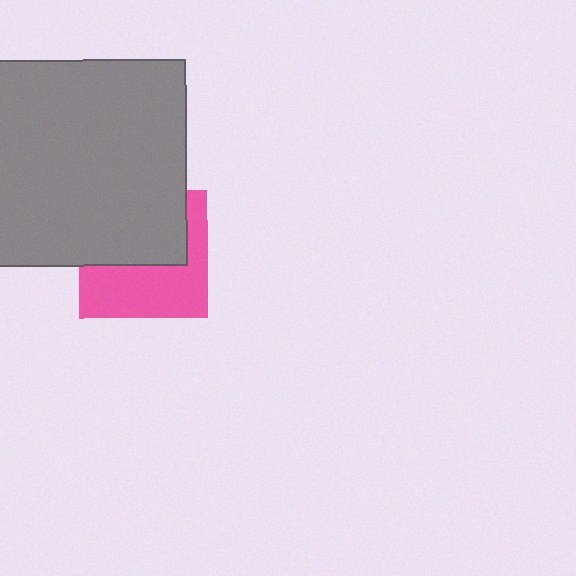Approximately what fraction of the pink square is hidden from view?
Roughly 50% of the pink square is hidden behind the gray square.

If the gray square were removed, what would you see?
You would see the complete pink square.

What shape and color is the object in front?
The object in front is a gray square.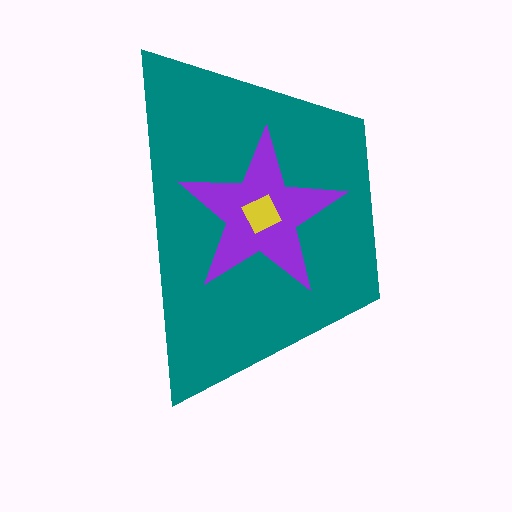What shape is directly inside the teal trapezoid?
The purple star.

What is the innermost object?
The yellow square.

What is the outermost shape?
The teal trapezoid.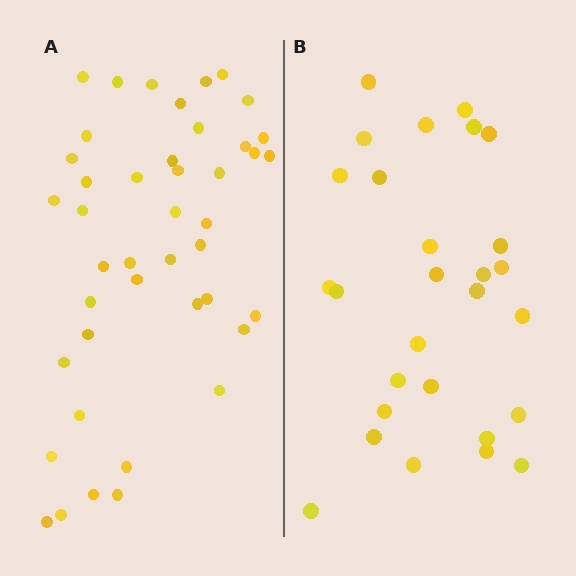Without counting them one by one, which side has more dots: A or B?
Region A (the left region) has more dots.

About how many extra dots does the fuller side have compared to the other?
Region A has approximately 15 more dots than region B.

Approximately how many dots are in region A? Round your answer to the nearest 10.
About 40 dots. (The exact count is 43, which rounds to 40.)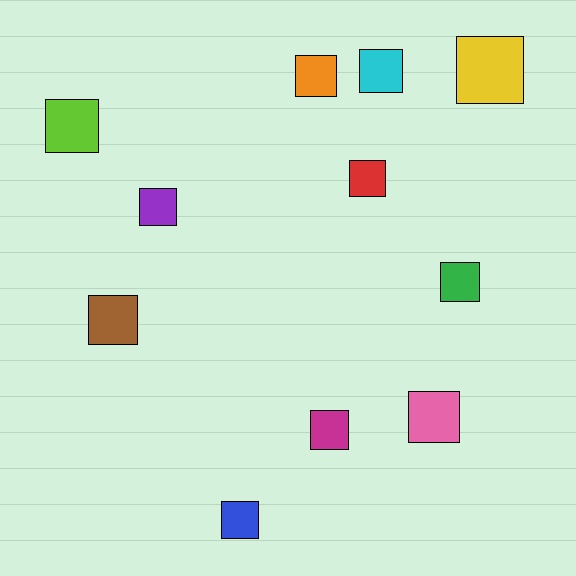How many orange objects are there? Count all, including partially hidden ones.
There is 1 orange object.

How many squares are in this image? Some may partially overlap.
There are 11 squares.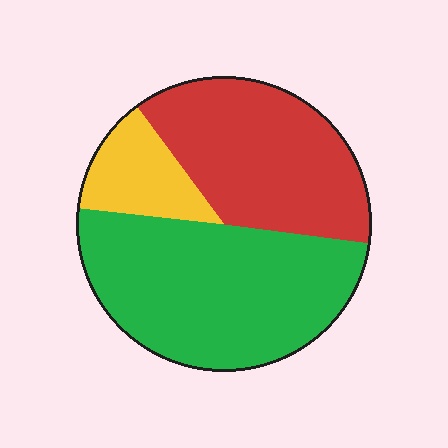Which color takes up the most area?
Green, at roughly 50%.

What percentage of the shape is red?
Red takes up between a quarter and a half of the shape.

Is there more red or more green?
Green.